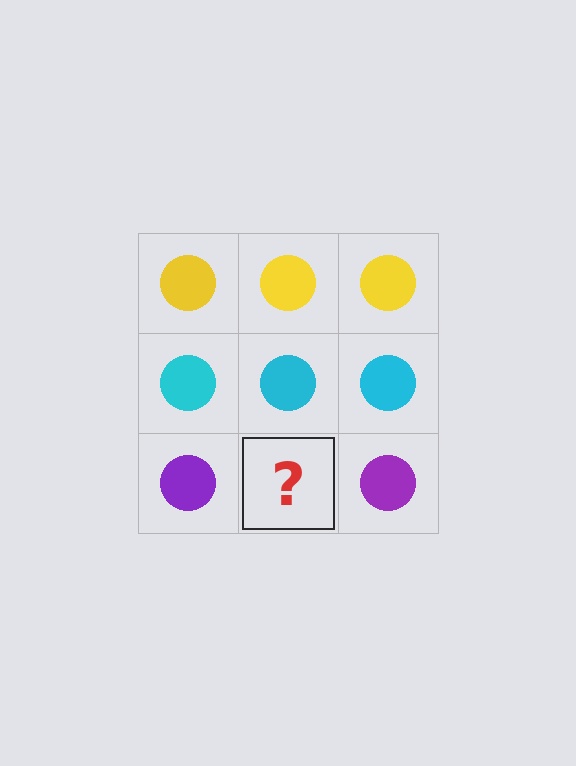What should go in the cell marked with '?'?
The missing cell should contain a purple circle.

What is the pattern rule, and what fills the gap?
The rule is that each row has a consistent color. The gap should be filled with a purple circle.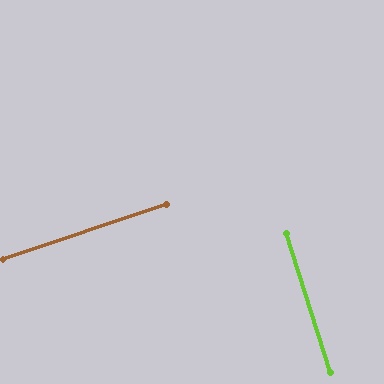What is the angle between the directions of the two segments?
Approximately 89 degrees.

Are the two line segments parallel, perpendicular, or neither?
Perpendicular — they meet at approximately 89°.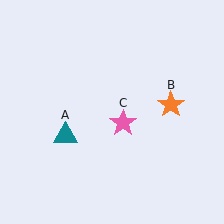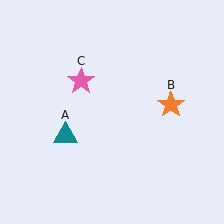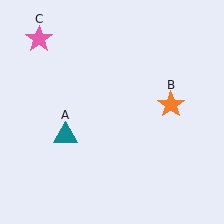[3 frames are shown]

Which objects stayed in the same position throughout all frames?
Teal triangle (object A) and orange star (object B) remained stationary.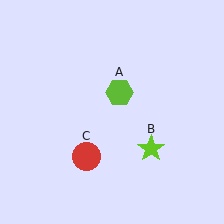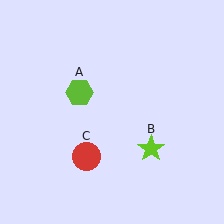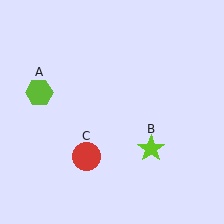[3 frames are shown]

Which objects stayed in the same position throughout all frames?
Lime star (object B) and red circle (object C) remained stationary.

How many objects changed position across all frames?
1 object changed position: lime hexagon (object A).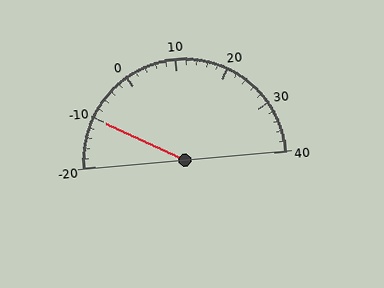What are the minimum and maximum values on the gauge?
The gauge ranges from -20 to 40.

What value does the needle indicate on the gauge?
The needle indicates approximately -10.